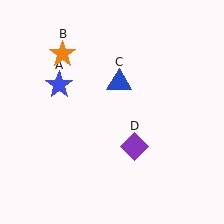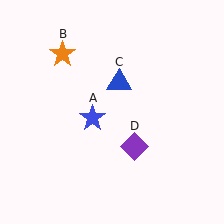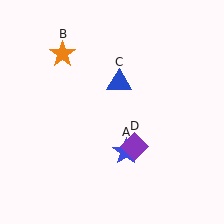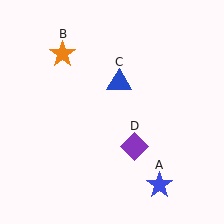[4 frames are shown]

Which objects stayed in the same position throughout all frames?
Orange star (object B) and blue triangle (object C) and purple diamond (object D) remained stationary.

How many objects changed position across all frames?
1 object changed position: blue star (object A).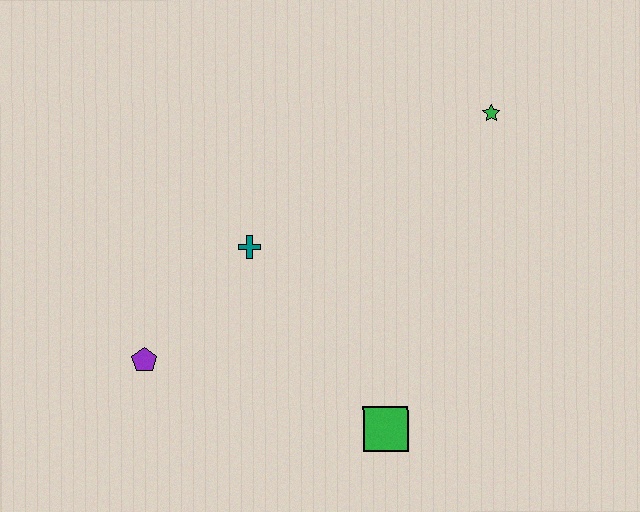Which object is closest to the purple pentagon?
The teal cross is closest to the purple pentagon.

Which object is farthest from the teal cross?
The green star is farthest from the teal cross.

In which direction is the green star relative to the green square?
The green star is above the green square.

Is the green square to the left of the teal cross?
No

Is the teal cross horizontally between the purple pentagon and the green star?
Yes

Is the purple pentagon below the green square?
No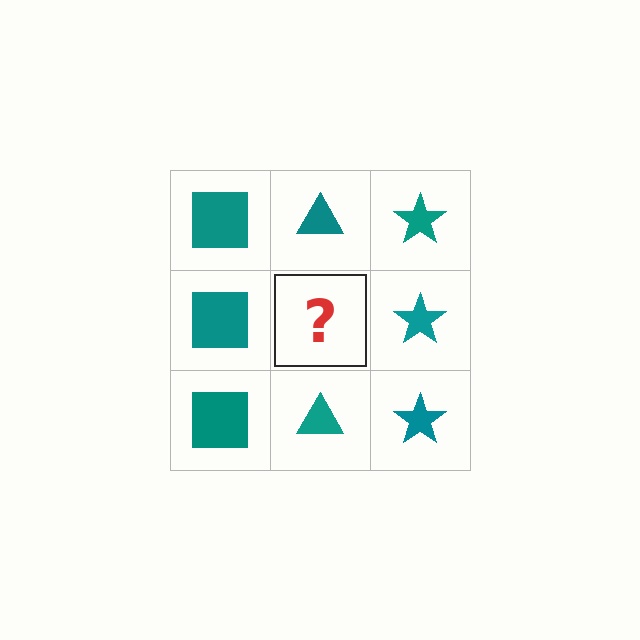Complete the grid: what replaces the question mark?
The question mark should be replaced with a teal triangle.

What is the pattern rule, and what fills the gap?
The rule is that each column has a consistent shape. The gap should be filled with a teal triangle.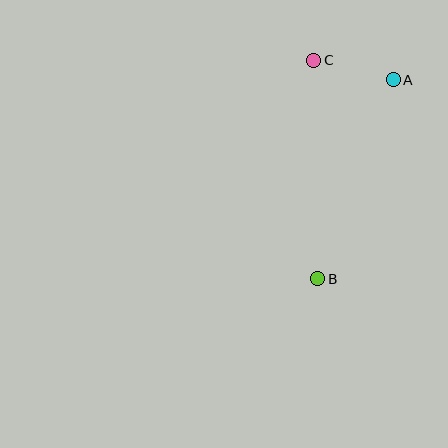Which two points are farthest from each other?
Points B and C are farthest from each other.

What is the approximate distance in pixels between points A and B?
The distance between A and B is approximately 213 pixels.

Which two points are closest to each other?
Points A and C are closest to each other.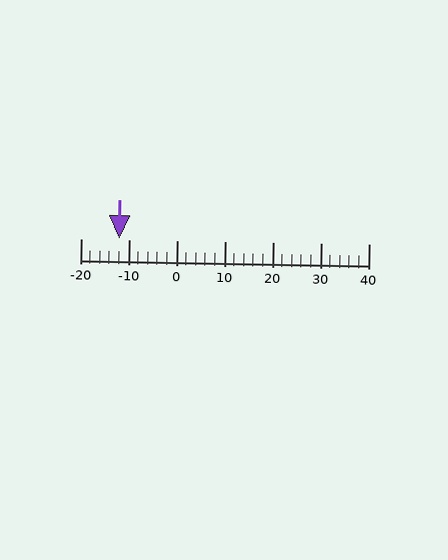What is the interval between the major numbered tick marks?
The major tick marks are spaced 10 units apart.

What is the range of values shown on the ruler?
The ruler shows values from -20 to 40.